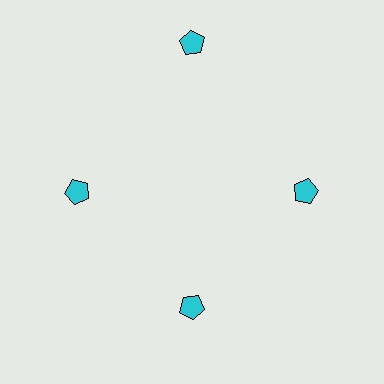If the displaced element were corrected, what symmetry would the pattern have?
It would have 4-fold rotational symmetry — the pattern would map onto itself every 90 degrees.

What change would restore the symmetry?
The symmetry would be restored by moving it inward, back onto the ring so that all 4 pentagons sit at equal angles and equal distance from the center.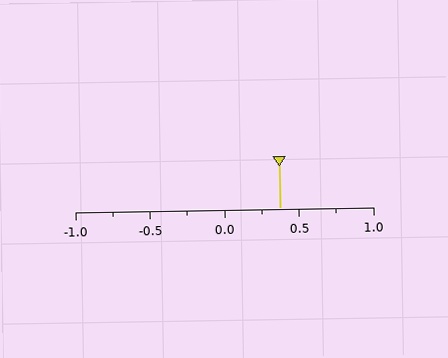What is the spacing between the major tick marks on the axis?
The major ticks are spaced 0.5 apart.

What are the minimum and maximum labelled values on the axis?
The axis runs from -1.0 to 1.0.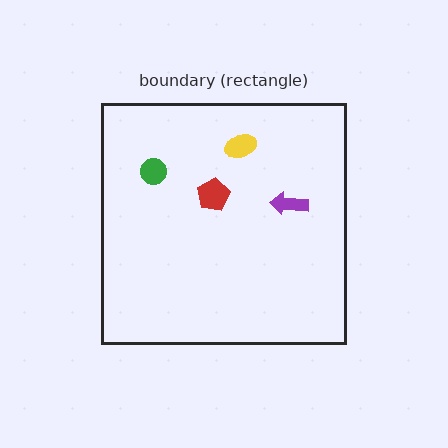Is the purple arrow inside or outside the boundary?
Inside.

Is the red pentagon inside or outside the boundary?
Inside.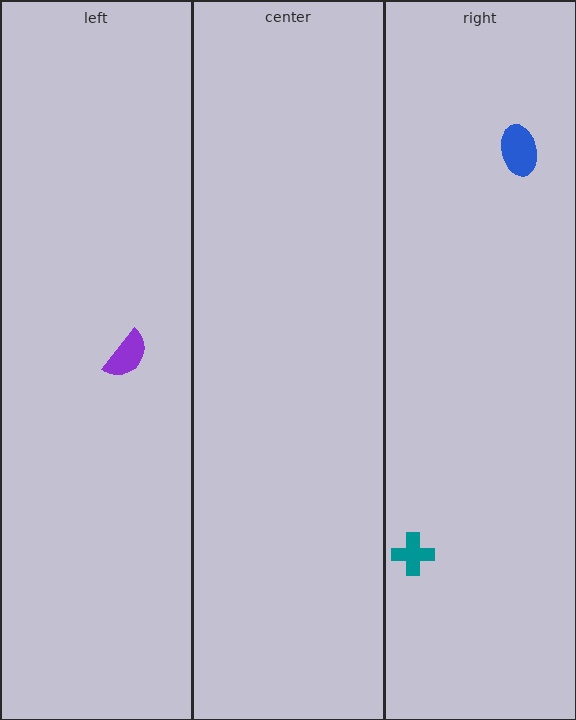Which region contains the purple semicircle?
The left region.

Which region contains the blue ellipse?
The right region.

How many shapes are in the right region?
2.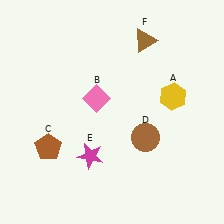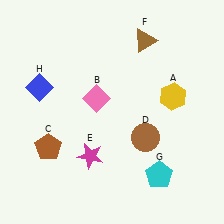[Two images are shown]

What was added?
A cyan pentagon (G), a blue diamond (H) were added in Image 2.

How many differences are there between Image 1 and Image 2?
There are 2 differences between the two images.